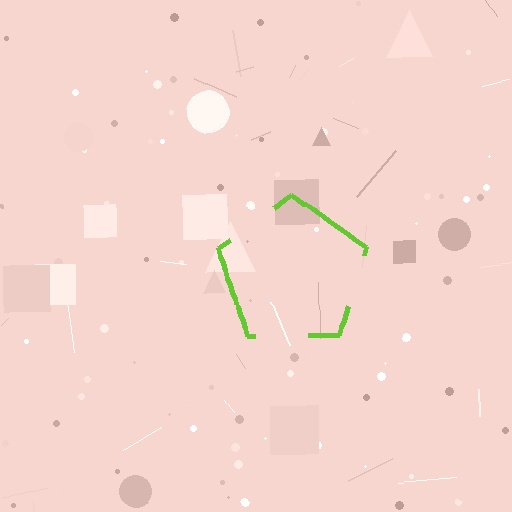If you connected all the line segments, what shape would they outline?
They would outline a pentagon.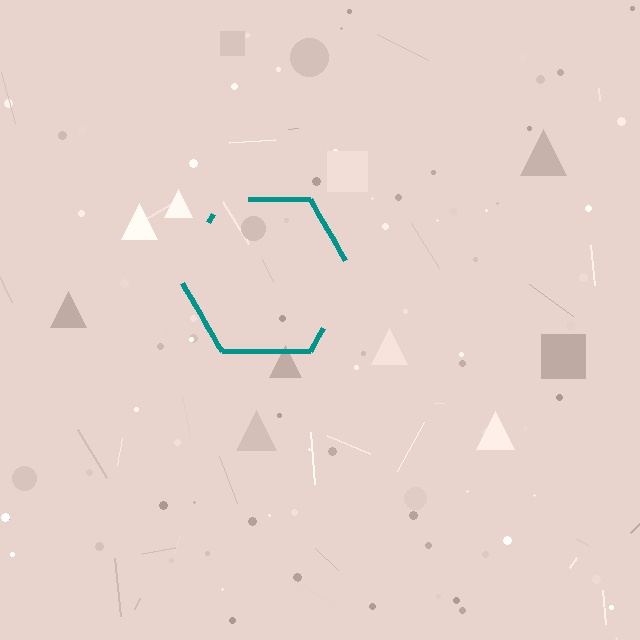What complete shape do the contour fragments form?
The contour fragments form a hexagon.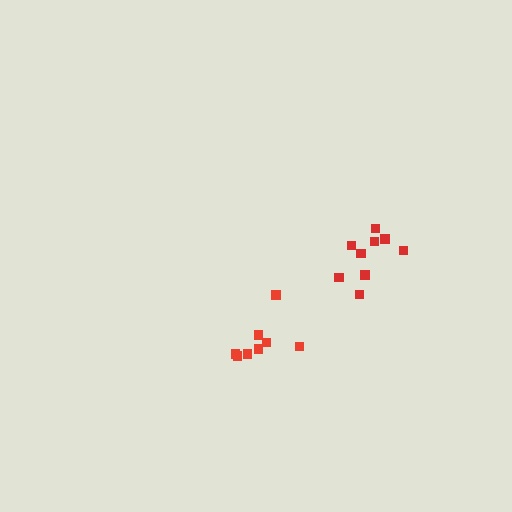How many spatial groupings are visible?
There are 2 spatial groupings.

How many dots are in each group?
Group 1: 8 dots, Group 2: 9 dots (17 total).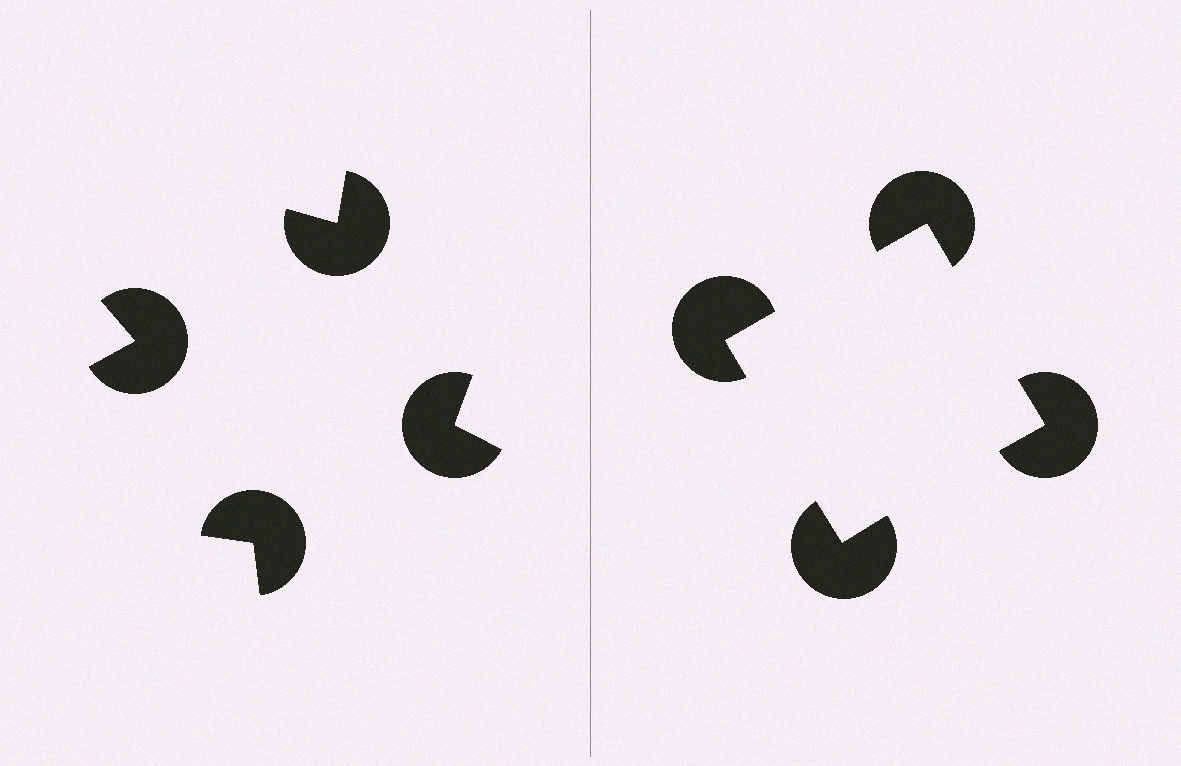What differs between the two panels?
The pac-man discs are positioned identically on both sides; only the wedge orientations differ. On the right they align to a square; on the left they are misaligned.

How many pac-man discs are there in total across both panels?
8 — 4 on each side.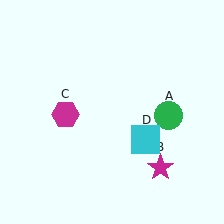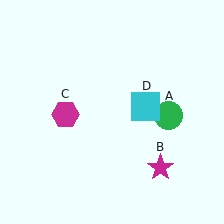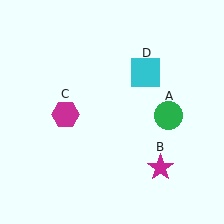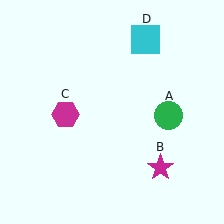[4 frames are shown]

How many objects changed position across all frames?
1 object changed position: cyan square (object D).